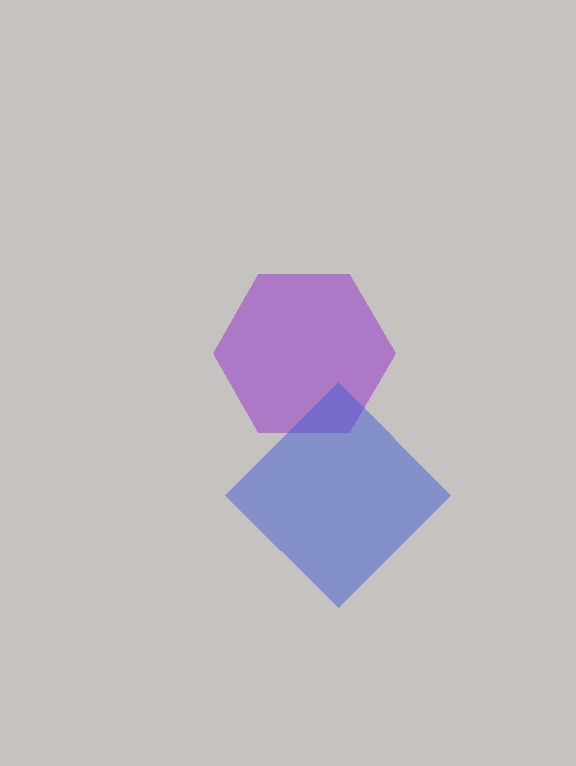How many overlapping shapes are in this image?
There are 2 overlapping shapes in the image.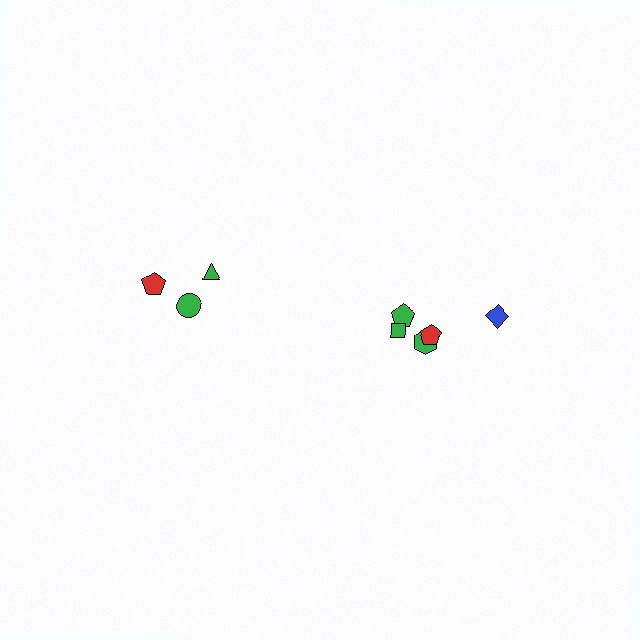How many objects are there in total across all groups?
There are 8 objects.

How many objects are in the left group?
There are 3 objects.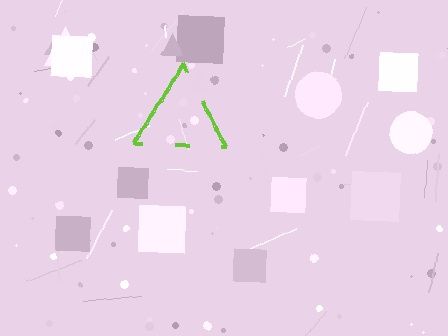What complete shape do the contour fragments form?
The contour fragments form a triangle.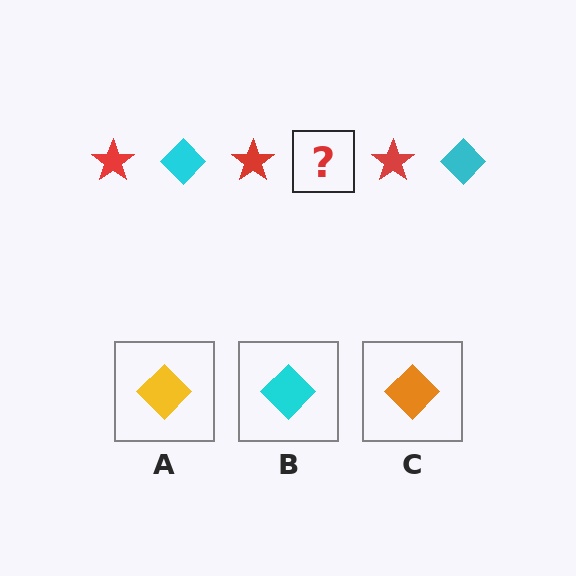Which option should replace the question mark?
Option B.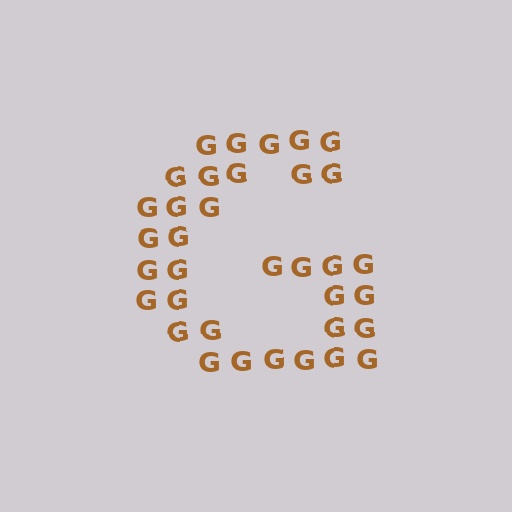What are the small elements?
The small elements are letter G's.